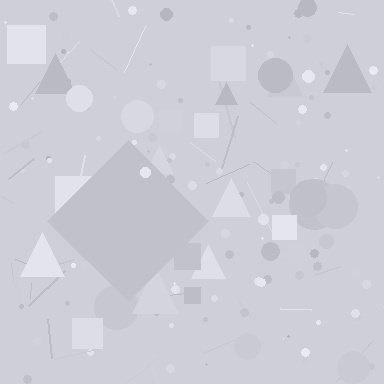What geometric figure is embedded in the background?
A diamond is embedded in the background.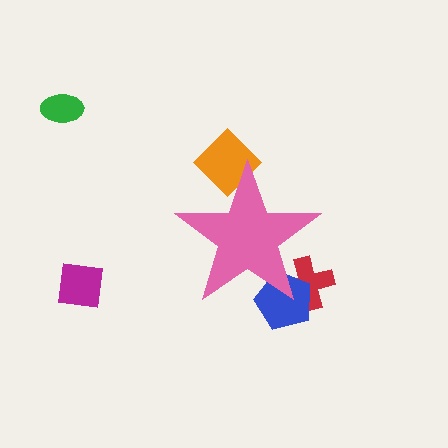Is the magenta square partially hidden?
No, the magenta square is fully visible.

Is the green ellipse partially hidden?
No, the green ellipse is fully visible.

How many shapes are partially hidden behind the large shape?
3 shapes are partially hidden.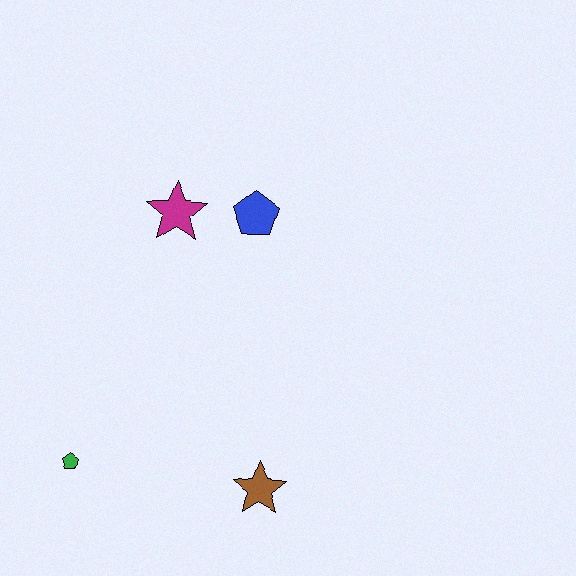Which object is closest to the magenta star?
The blue pentagon is closest to the magenta star.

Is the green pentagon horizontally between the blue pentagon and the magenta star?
No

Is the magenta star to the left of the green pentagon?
No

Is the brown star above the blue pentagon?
No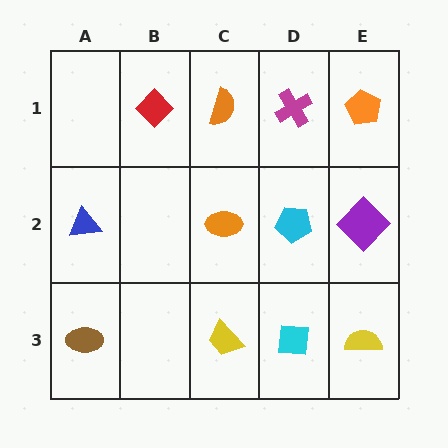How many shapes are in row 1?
4 shapes.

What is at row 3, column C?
A yellow trapezoid.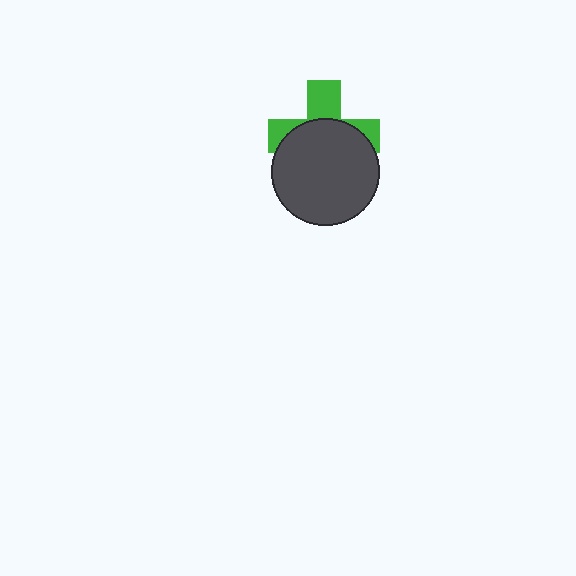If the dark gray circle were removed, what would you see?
You would see the complete green cross.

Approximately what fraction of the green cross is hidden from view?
Roughly 61% of the green cross is hidden behind the dark gray circle.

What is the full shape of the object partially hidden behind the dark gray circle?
The partially hidden object is a green cross.